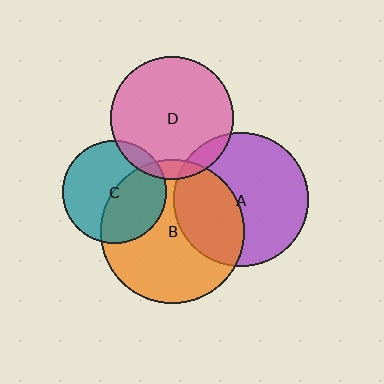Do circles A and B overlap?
Yes.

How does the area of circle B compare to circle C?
Approximately 2.0 times.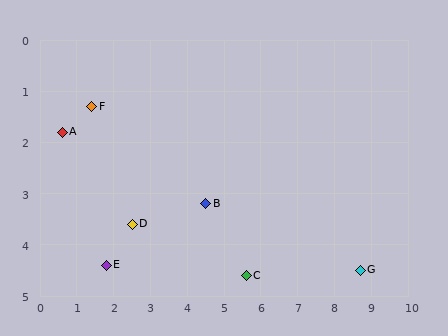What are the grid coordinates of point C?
Point C is at approximately (5.6, 4.6).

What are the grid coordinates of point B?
Point B is at approximately (4.5, 3.2).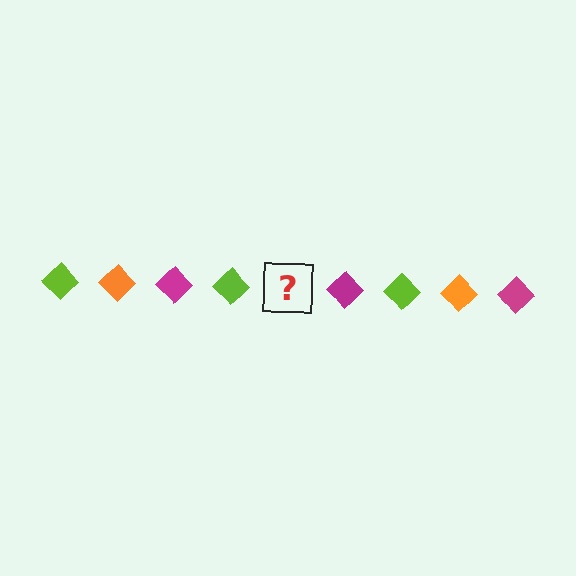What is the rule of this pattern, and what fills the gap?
The rule is that the pattern cycles through lime, orange, magenta diamonds. The gap should be filled with an orange diamond.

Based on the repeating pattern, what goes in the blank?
The blank should be an orange diamond.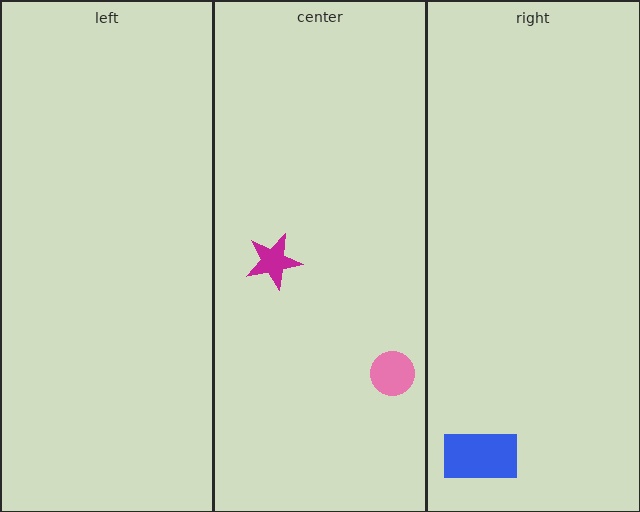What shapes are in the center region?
The magenta star, the pink circle.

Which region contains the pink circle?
The center region.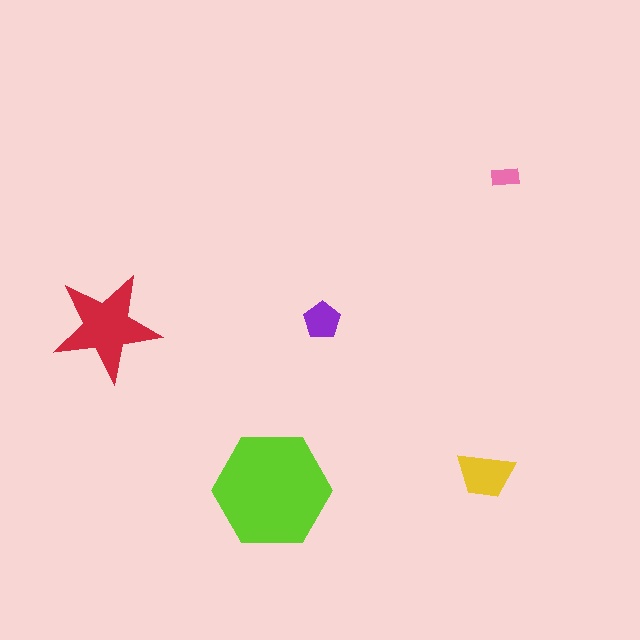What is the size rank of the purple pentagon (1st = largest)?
4th.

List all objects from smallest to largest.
The pink rectangle, the purple pentagon, the yellow trapezoid, the red star, the lime hexagon.